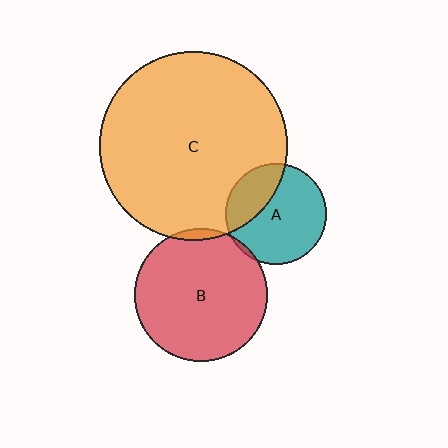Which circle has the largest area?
Circle C (orange).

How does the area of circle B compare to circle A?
Approximately 1.7 times.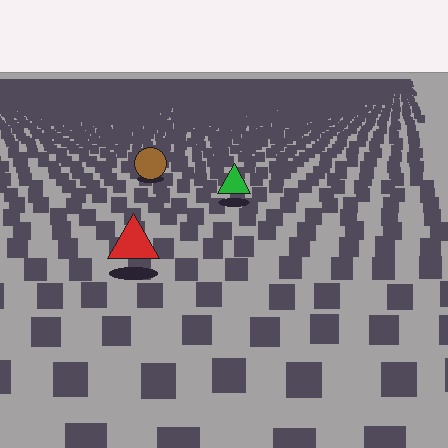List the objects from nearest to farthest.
From nearest to farthest: the red triangle, the green triangle, the brown circle.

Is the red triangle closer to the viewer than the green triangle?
Yes. The red triangle is closer — you can tell from the texture gradient: the ground texture is coarser near it.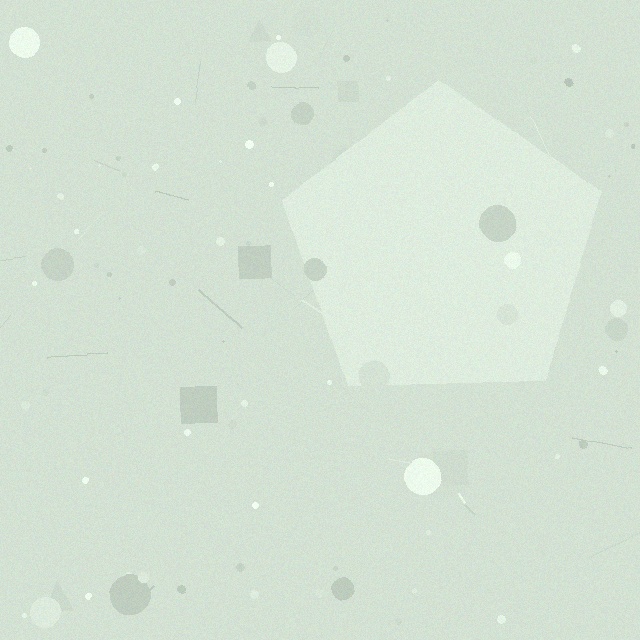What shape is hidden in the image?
A pentagon is hidden in the image.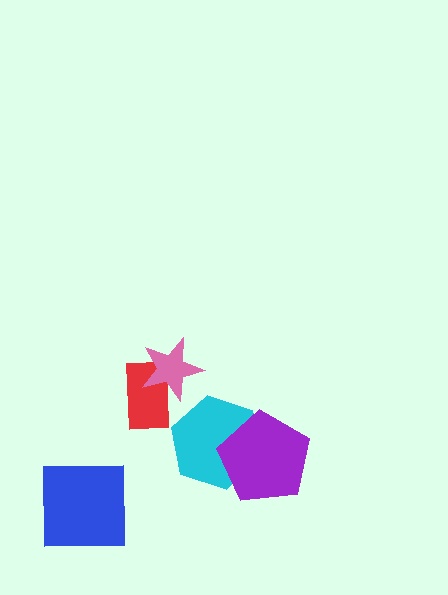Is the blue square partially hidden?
No, no other shape covers it.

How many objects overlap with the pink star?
1 object overlaps with the pink star.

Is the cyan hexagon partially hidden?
Yes, it is partially covered by another shape.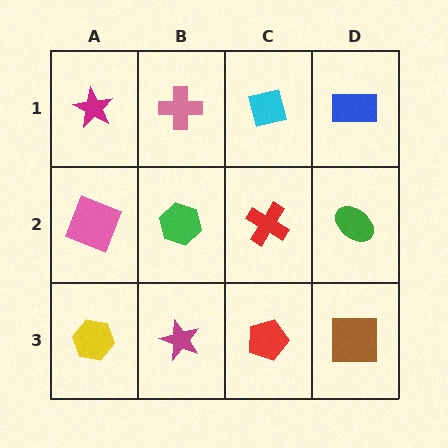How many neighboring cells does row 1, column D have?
2.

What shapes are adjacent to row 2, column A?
A magenta star (row 1, column A), a yellow hexagon (row 3, column A), a green hexagon (row 2, column B).